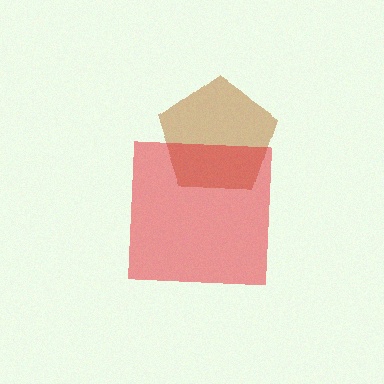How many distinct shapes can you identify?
There are 2 distinct shapes: a brown pentagon, a red square.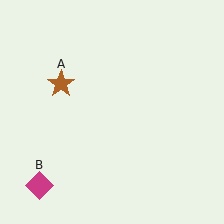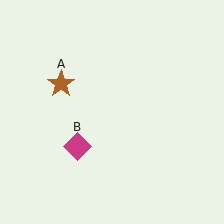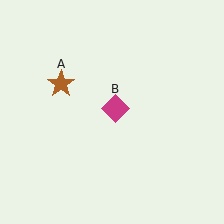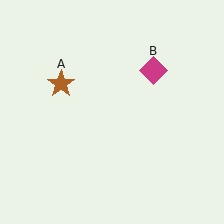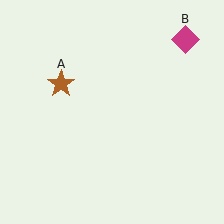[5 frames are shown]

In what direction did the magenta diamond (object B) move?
The magenta diamond (object B) moved up and to the right.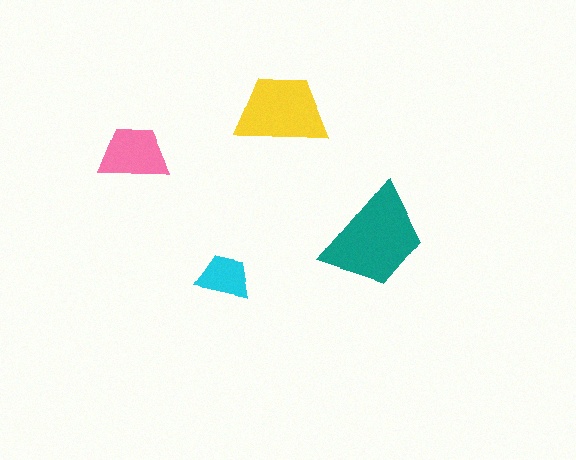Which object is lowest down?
The cyan trapezoid is bottommost.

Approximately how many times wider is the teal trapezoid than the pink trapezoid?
About 1.5 times wider.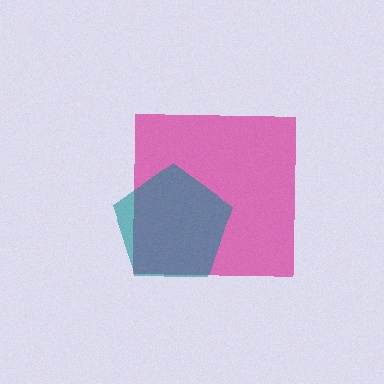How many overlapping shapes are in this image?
There are 2 overlapping shapes in the image.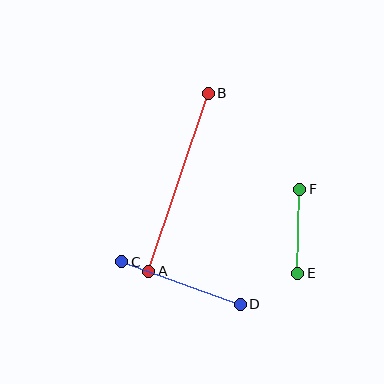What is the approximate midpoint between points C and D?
The midpoint is at approximately (181, 283) pixels.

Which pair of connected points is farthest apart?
Points A and B are farthest apart.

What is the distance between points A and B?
The distance is approximately 187 pixels.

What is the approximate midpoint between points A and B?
The midpoint is at approximately (178, 182) pixels.